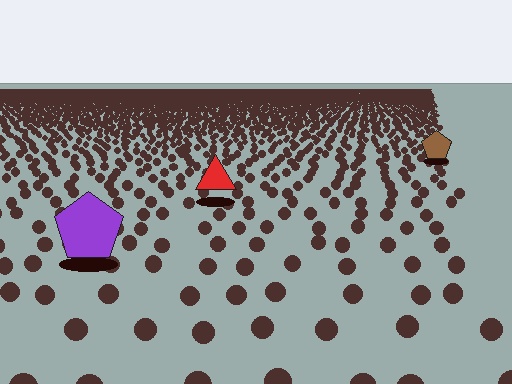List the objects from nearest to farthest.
From nearest to farthest: the purple pentagon, the red triangle, the brown pentagon.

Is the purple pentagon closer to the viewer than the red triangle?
Yes. The purple pentagon is closer — you can tell from the texture gradient: the ground texture is coarser near it.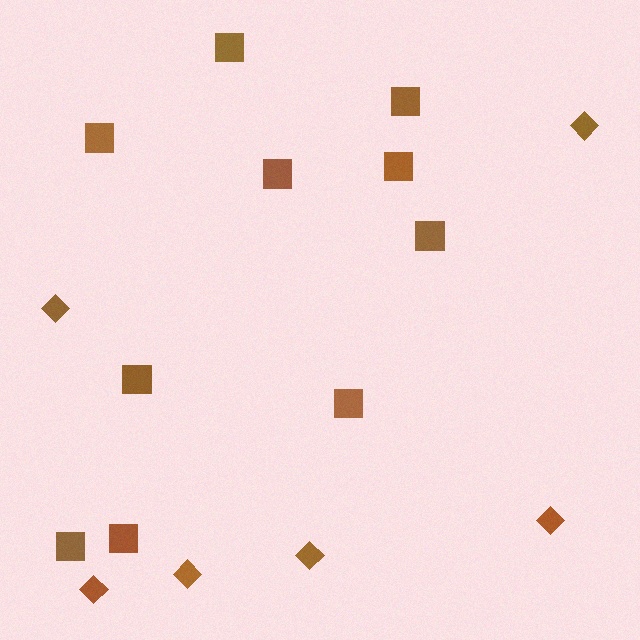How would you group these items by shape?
There are 2 groups: one group of diamonds (6) and one group of squares (10).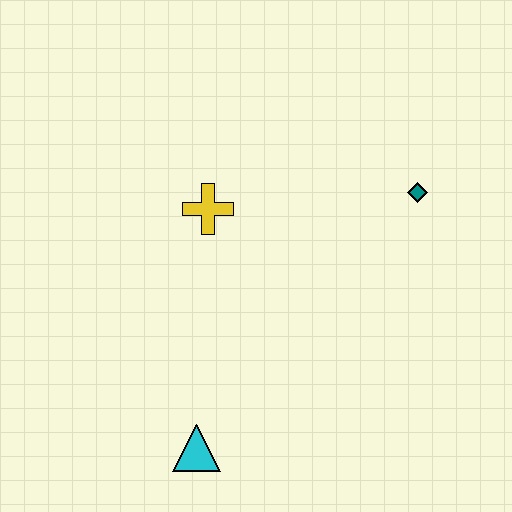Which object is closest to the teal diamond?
The yellow cross is closest to the teal diamond.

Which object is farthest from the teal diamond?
The cyan triangle is farthest from the teal diamond.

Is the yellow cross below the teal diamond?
Yes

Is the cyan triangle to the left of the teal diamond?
Yes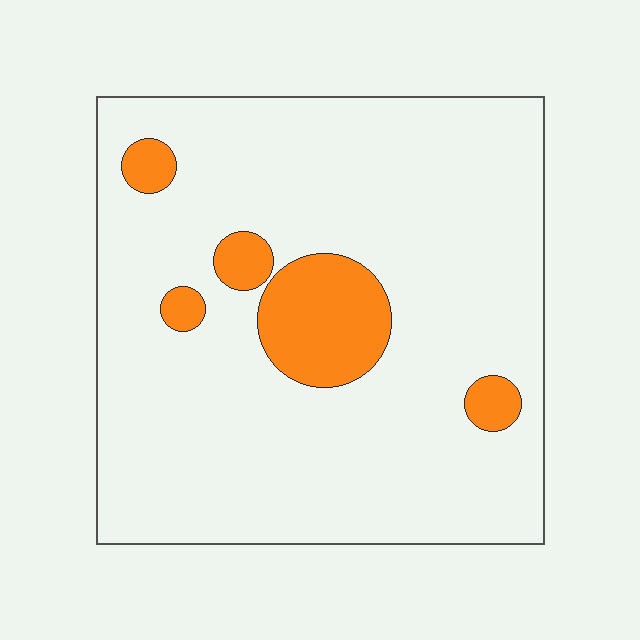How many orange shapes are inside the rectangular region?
5.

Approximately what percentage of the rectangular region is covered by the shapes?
Approximately 10%.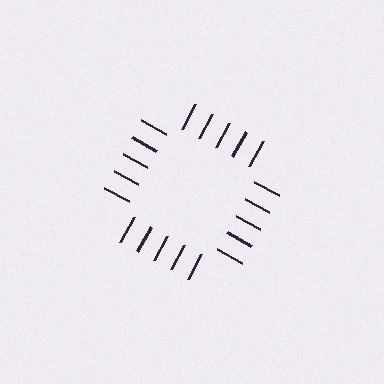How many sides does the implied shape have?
4 sides — the line-ends trace a square.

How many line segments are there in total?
20 — 5 along each of the 4 edges.